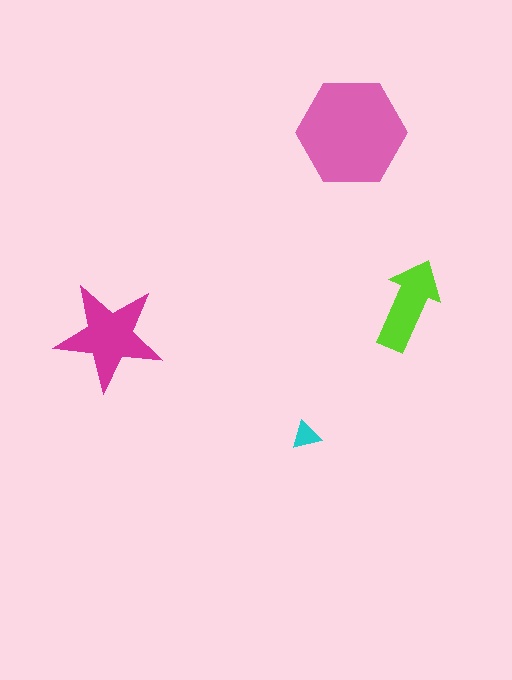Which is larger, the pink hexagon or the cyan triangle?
The pink hexagon.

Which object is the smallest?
The cyan triangle.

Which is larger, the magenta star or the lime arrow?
The magenta star.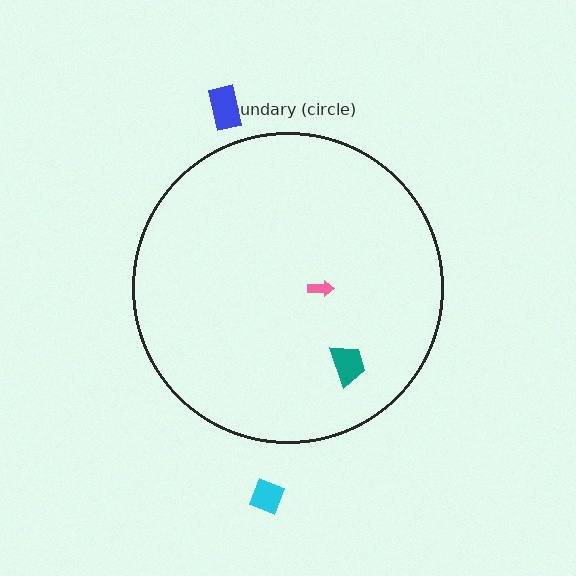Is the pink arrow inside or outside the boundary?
Inside.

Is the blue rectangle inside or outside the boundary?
Outside.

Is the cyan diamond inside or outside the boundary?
Outside.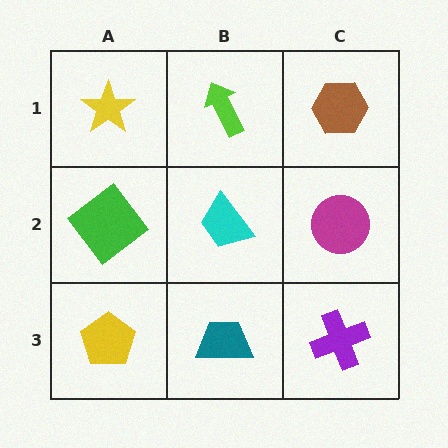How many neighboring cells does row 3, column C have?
2.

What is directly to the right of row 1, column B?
A brown hexagon.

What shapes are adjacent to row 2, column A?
A yellow star (row 1, column A), a yellow pentagon (row 3, column A), a cyan trapezoid (row 2, column B).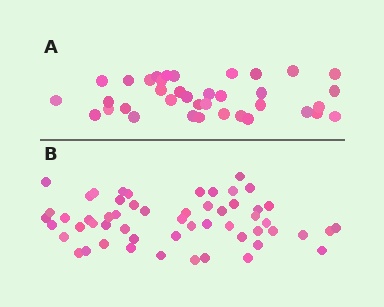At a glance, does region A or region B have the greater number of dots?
Region B (the bottom region) has more dots.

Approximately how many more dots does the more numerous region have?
Region B has approximately 20 more dots than region A.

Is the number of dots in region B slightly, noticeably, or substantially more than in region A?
Region B has substantially more. The ratio is roughly 1.5 to 1.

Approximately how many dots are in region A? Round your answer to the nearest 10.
About 40 dots. (The exact count is 37, which rounds to 40.)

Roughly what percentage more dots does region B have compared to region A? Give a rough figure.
About 50% more.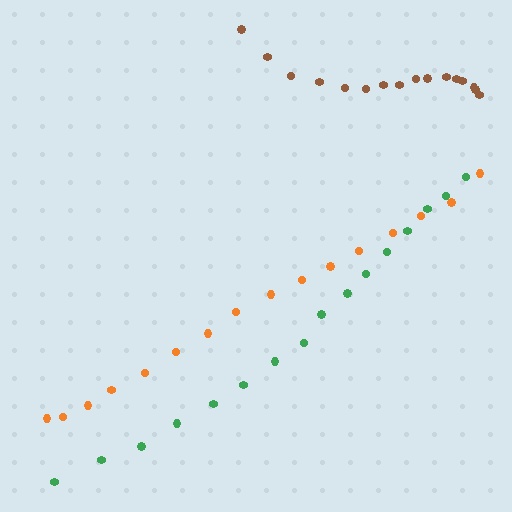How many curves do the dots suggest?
There are 3 distinct paths.